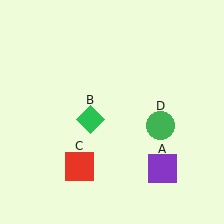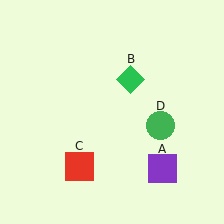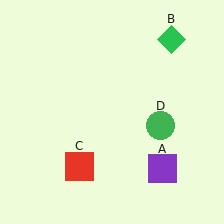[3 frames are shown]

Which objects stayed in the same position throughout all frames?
Purple square (object A) and red square (object C) and green circle (object D) remained stationary.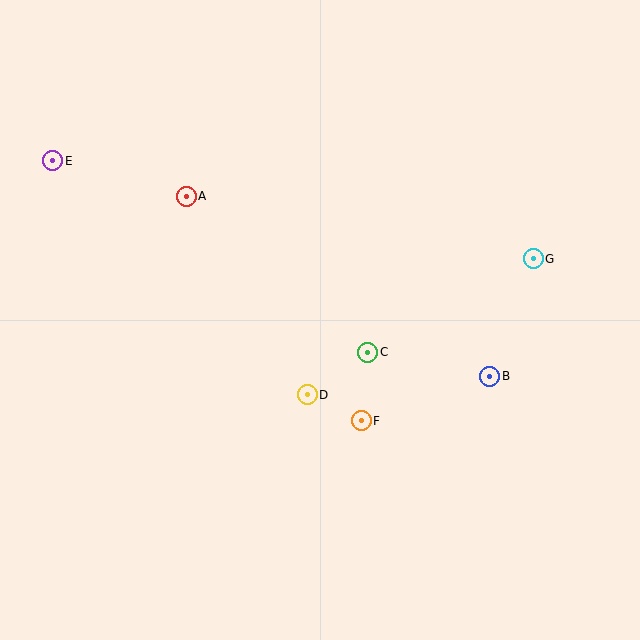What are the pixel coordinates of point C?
Point C is at (368, 352).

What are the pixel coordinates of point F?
Point F is at (361, 421).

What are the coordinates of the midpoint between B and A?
The midpoint between B and A is at (338, 286).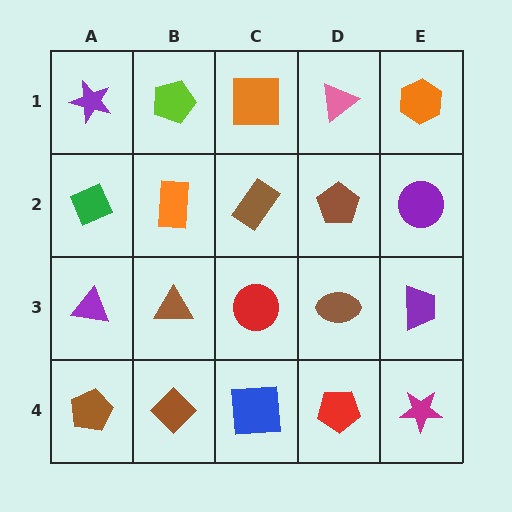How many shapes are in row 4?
5 shapes.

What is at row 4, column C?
A blue square.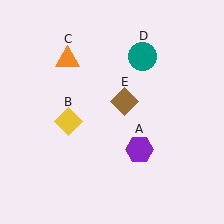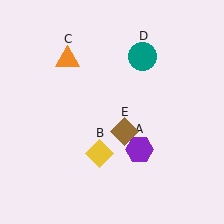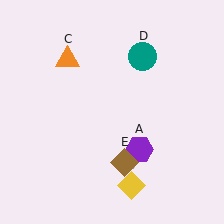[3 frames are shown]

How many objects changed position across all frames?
2 objects changed position: yellow diamond (object B), brown diamond (object E).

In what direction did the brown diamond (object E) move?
The brown diamond (object E) moved down.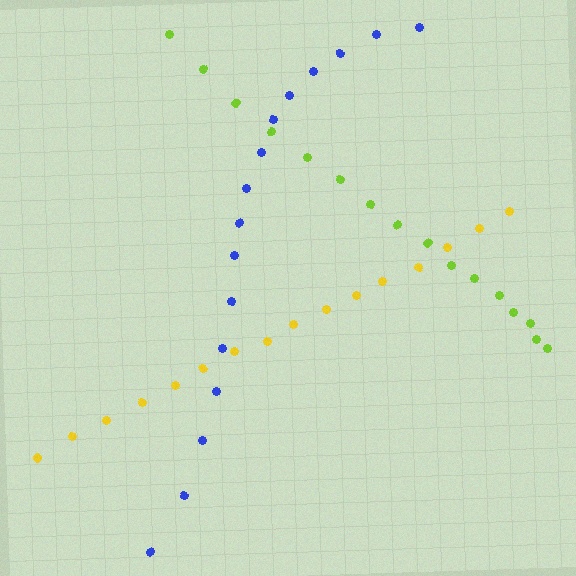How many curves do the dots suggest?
There are 3 distinct paths.